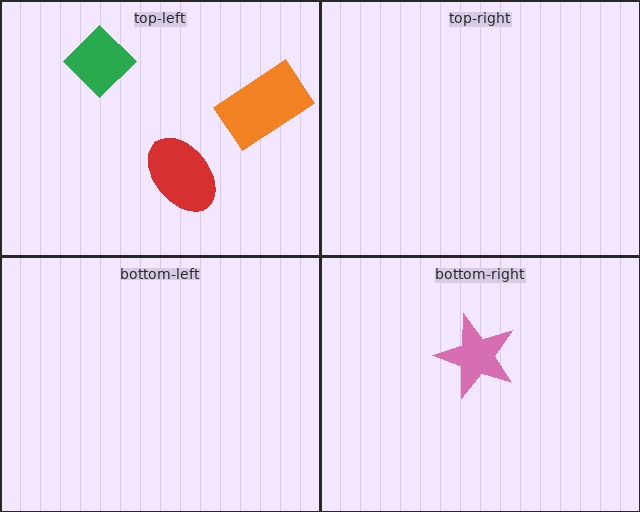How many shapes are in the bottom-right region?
1.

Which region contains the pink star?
The bottom-right region.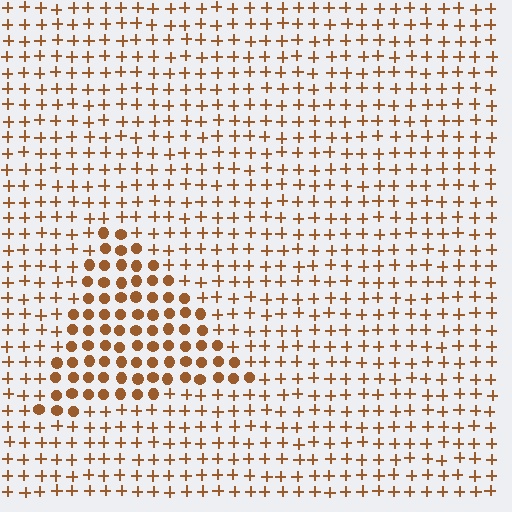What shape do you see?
I see a triangle.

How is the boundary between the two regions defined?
The boundary is defined by a change in element shape: circles inside vs. plus signs outside. All elements share the same color and spacing.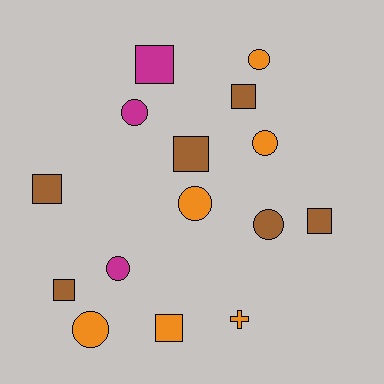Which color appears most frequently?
Orange, with 6 objects.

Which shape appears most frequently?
Circle, with 7 objects.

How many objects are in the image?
There are 15 objects.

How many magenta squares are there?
There is 1 magenta square.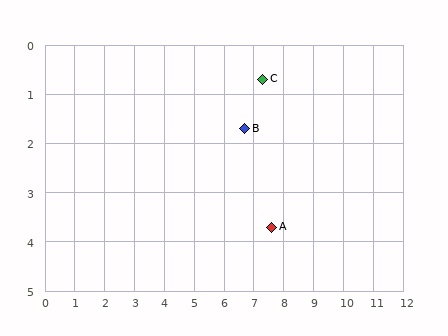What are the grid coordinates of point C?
Point C is at approximately (7.3, 0.7).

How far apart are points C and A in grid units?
Points C and A are about 3.0 grid units apart.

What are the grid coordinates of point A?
Point A is at approximately (7.6, 3.7).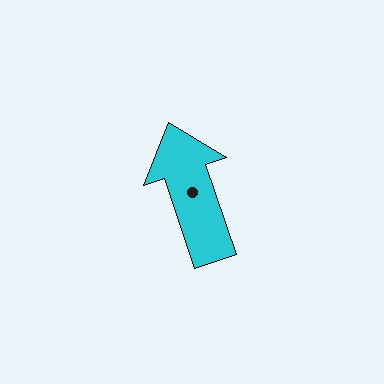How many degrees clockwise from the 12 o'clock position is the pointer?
Approximately 341 degrees.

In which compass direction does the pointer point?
North.